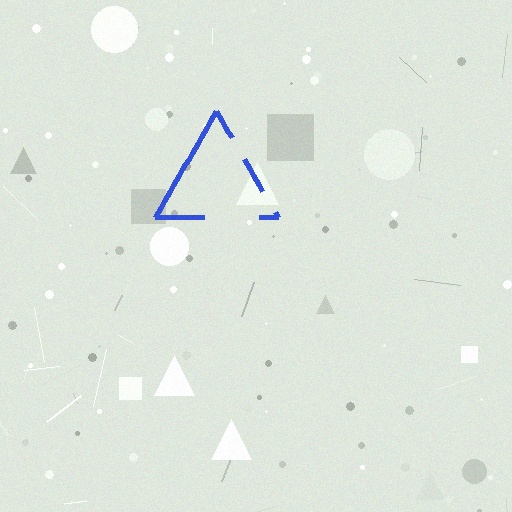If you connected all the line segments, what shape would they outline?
They would outline a triangle.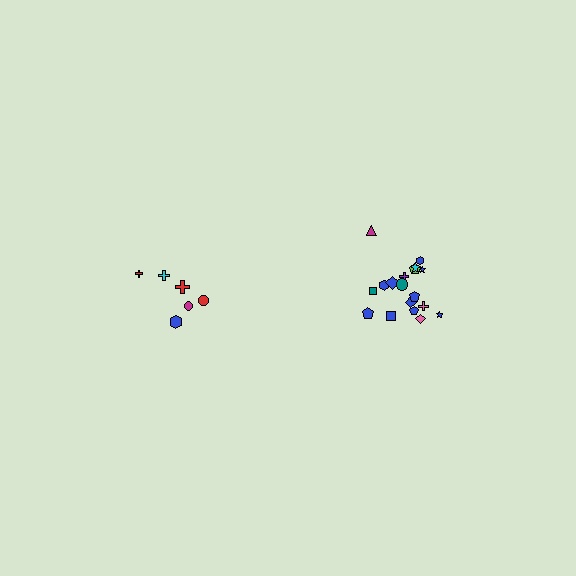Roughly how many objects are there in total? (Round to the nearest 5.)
Roughly 25 objects in total.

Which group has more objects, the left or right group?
The right group.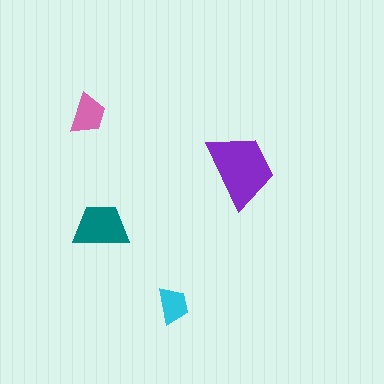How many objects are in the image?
There are 4 objects in the image.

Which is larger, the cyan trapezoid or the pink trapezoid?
The pink one.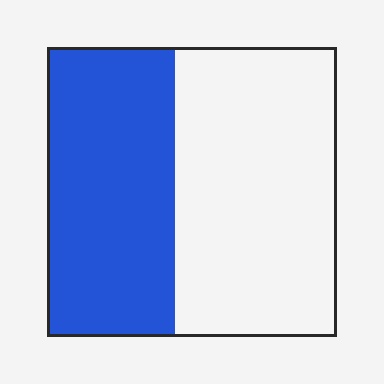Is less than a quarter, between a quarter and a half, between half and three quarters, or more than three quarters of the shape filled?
Between a quarter and a half.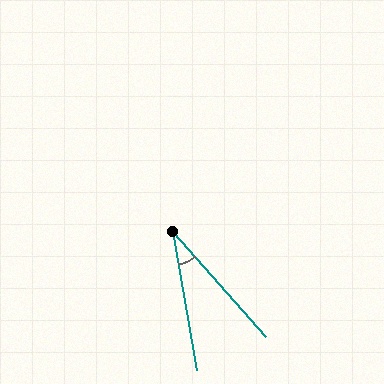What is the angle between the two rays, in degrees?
Approximately 32 degrees.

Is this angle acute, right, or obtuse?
It is acute.